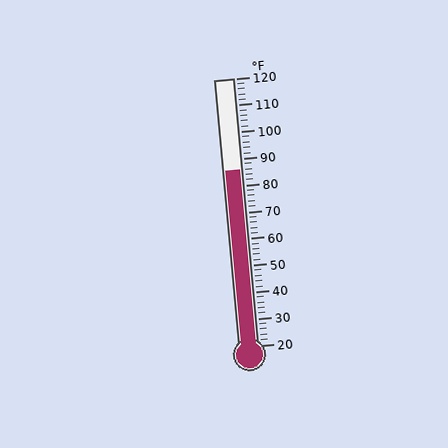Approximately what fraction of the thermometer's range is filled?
The thermometer is filled to approximately 65% of its range.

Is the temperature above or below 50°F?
The temperature is above 50°F.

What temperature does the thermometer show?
The thermometer shows approximately 86°F.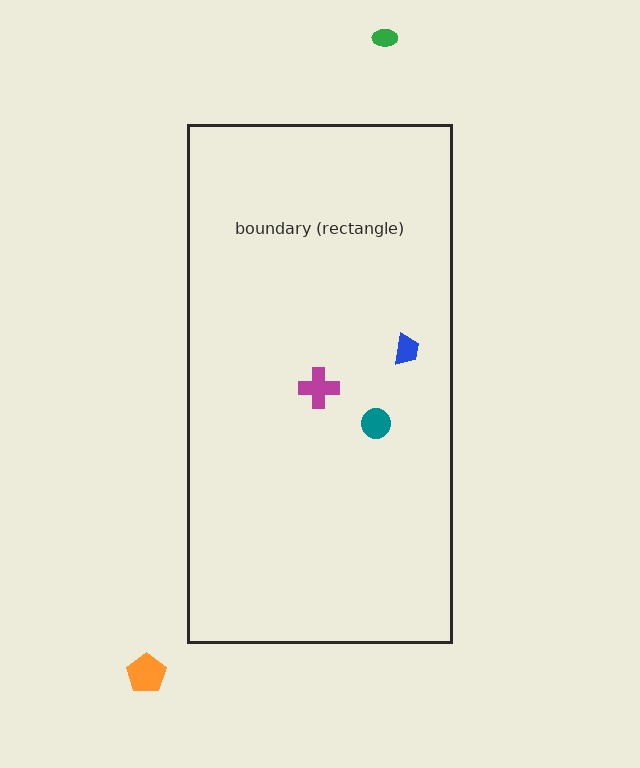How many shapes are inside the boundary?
3 inside, 2 outside.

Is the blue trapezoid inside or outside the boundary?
Inside.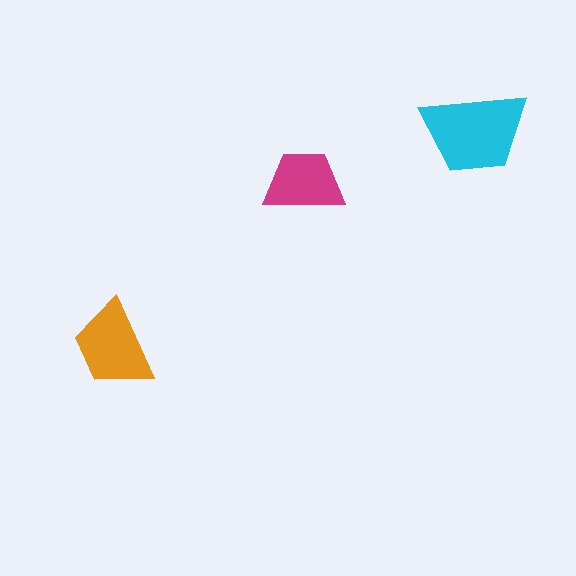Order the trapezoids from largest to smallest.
the cyan one, the orange one, the magenta one.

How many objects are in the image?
There are 3 objects in the image.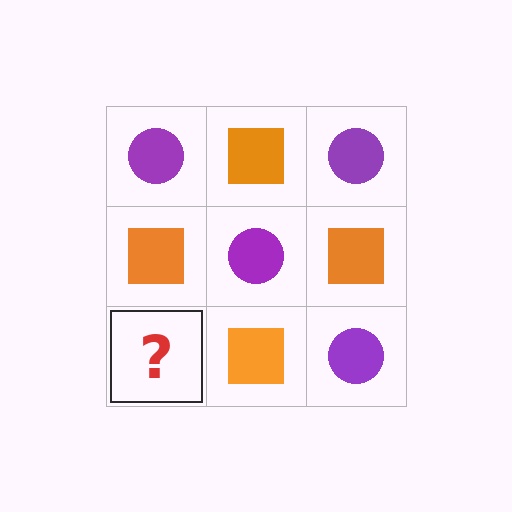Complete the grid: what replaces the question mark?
The question mark should be replaced with a purple circle.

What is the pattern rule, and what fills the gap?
The rule is that it alternates purple circle and orange square in a checkerboard pattern. The gap should be filled with a purple circle.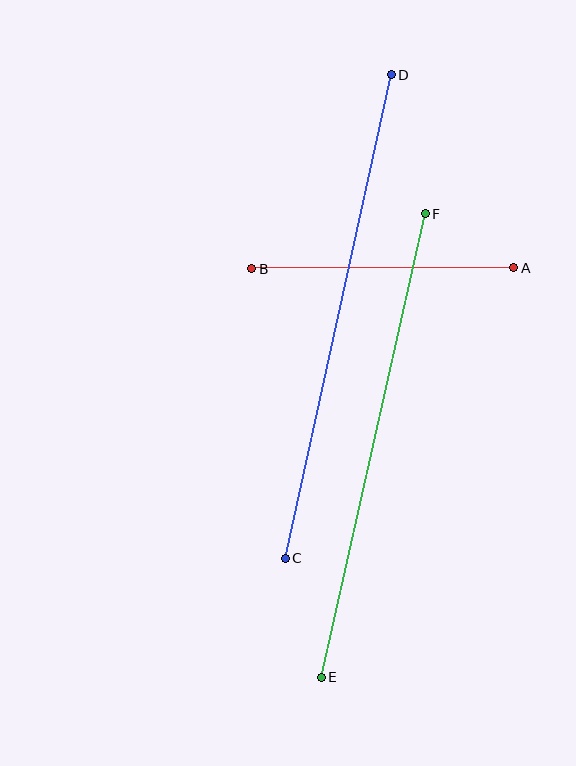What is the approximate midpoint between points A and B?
The midpoint is at approximately (383, 268) pixels.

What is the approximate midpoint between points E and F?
The midpoint is at approximately (373, 445) pixels.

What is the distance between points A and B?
The distance is approximately 262 pixels.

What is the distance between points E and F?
The distance is approximately 475 pixels.